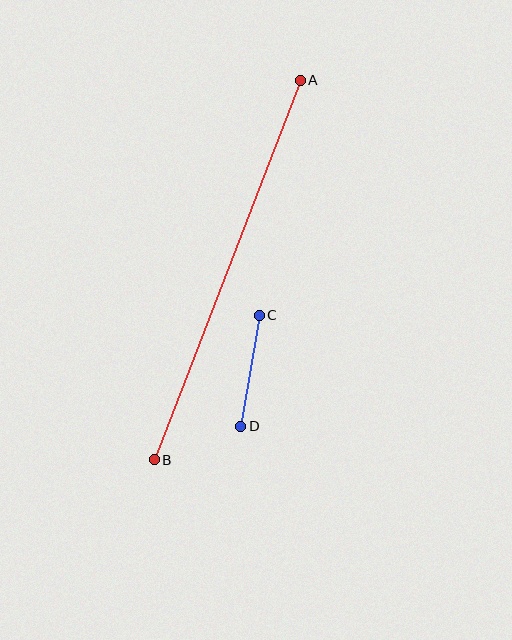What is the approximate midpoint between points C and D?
The midpoint is at approximately (250, 371) pixels.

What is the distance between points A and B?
The distance is approximately 407 pixels.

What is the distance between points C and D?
The distance is approximately 112 pixels.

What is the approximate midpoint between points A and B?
The midpoint is at approximately (227, 270) pixels.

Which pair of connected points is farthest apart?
Points A and B are farthest apart.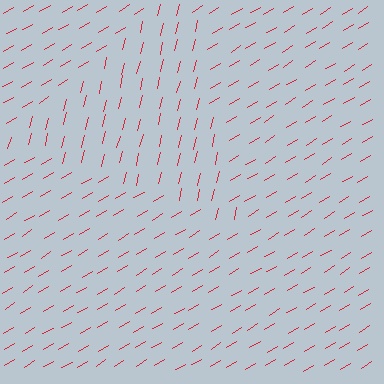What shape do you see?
I see a triangle.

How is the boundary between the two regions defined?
The boundary is defined purely by a change in line orientation (approximately 45 degrees difference). All lines are the same color and thickness.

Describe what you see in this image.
The image is filled with small red line segments. A triangle region in the image has lines oriented differently from the surrounding lines, creating a visible texture boundary.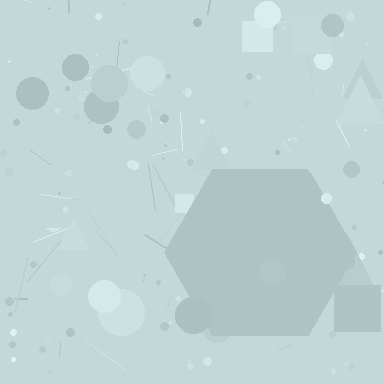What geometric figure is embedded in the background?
A hexagon is embedded in the background.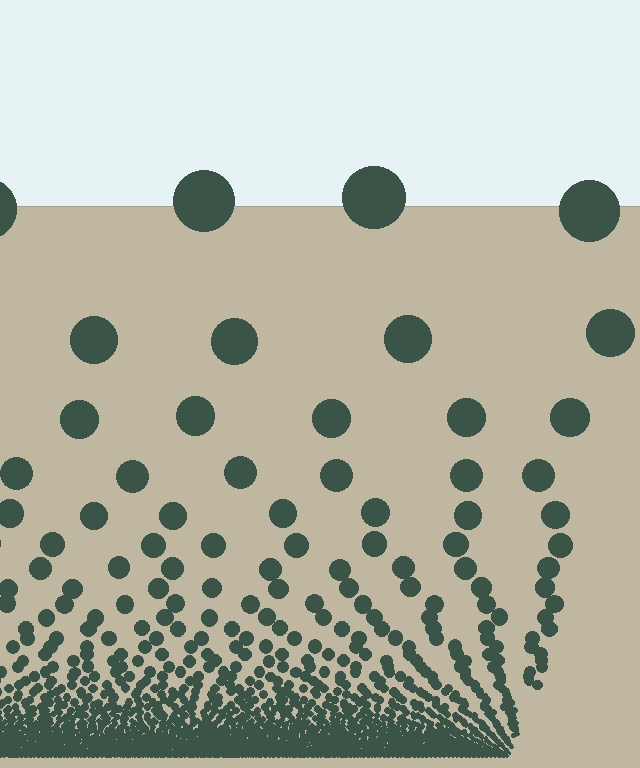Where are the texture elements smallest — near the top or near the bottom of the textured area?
Near the bottom.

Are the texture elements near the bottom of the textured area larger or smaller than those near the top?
Smaller. The gradient is inverted — elements near the bottom are smaller and denser.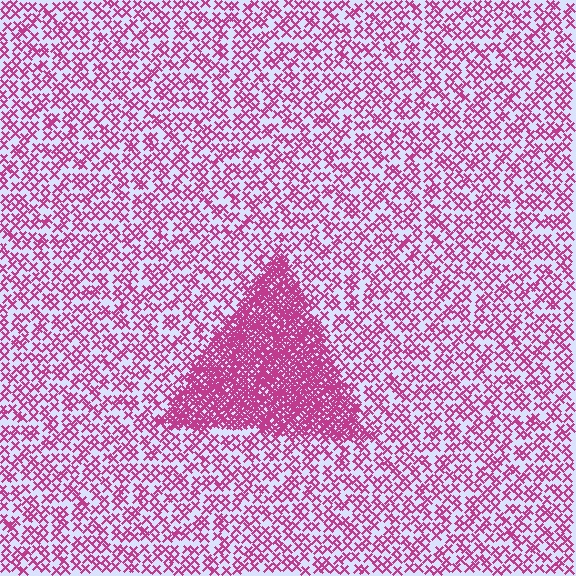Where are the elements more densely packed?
The elements are more densely packed inside the triangle boundary.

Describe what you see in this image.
The image contains small magenta elements arranged at two different densities. A triangle-shaped region is visible where the elements are more densely packed than the surrounding area.